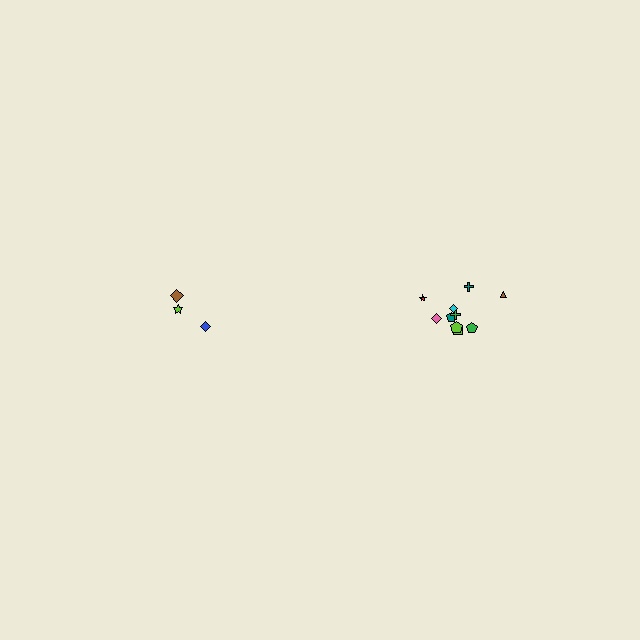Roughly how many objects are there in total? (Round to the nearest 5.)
Roughly 15 objects in total.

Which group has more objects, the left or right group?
The right group.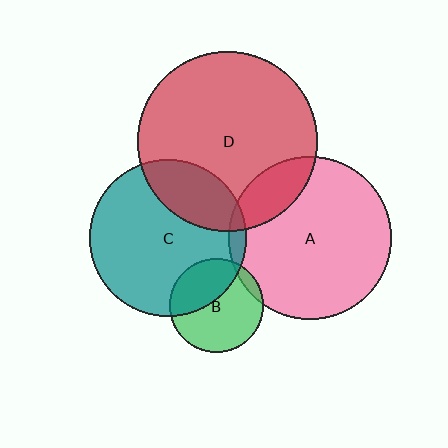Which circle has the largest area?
Circle D (red).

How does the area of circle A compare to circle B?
Approximately 3.0 times.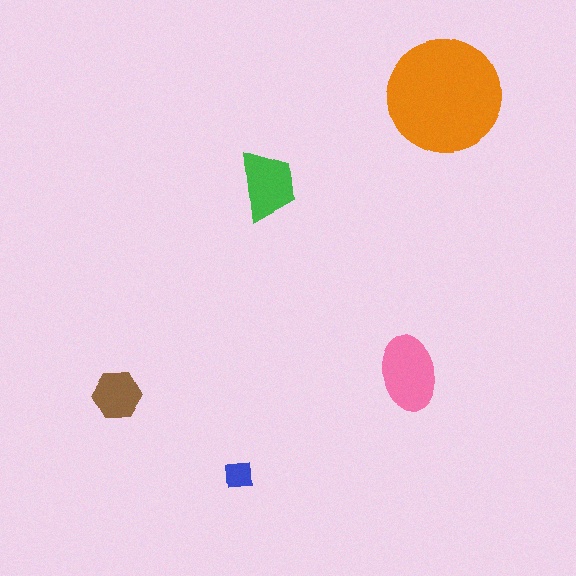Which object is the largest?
The orange circle.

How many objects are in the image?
There are 5 objects in the image.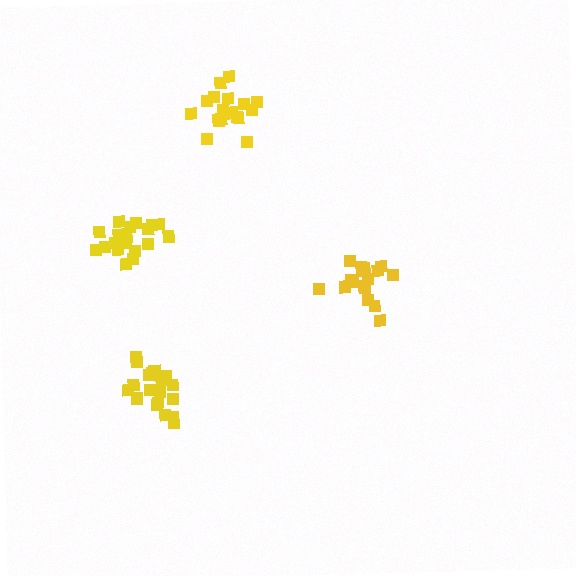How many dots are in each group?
Group 1: 19 dots, Group 2: 20 dots, Group 3: 17 dots, Group 4: 19 dots (75 total).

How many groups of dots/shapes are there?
There are 4 groups.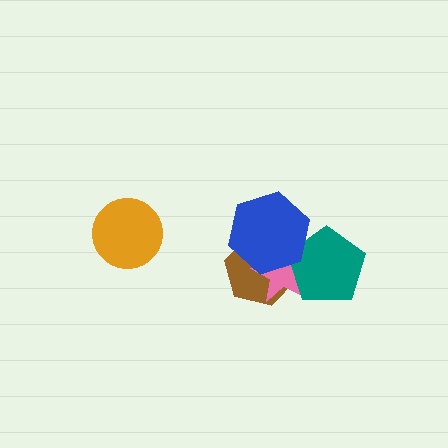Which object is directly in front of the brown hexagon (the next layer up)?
The pink star is directly in front of the brown hexagon.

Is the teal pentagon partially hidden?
Yes, it is partially covered by another shape.